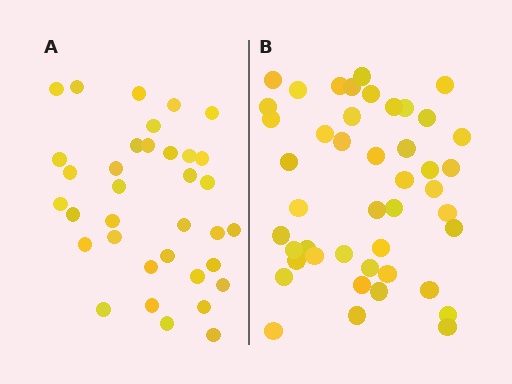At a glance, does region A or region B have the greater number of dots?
Region B (the right region) has more dots.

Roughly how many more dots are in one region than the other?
Region B has roughly 10 or so more dots than region A.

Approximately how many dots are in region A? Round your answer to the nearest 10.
About 40 dots. (The exact count is 35, which rounds to 40.)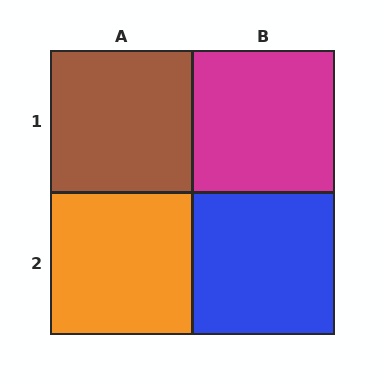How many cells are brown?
1 cell is brown.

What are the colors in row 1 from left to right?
Brown, magenta.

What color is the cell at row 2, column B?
Blue.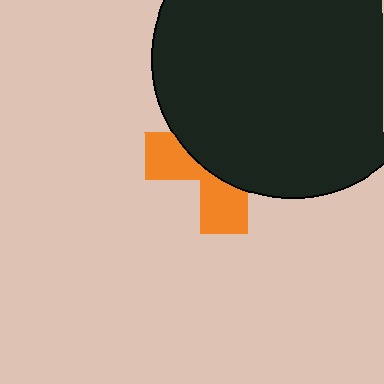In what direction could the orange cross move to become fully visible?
The orange cross could move down. That would shift it out from behind the black circle entirely.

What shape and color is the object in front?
The object in front is a black circle.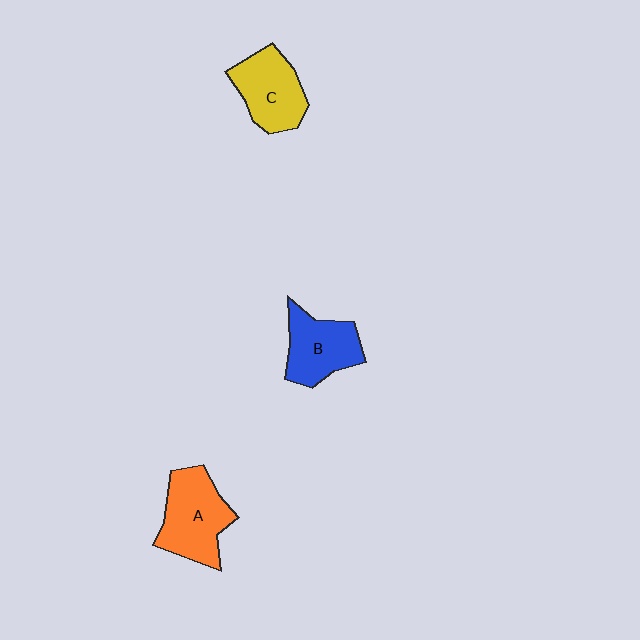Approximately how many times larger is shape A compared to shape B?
Approximately 1.2 times.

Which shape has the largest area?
Shape A (orange).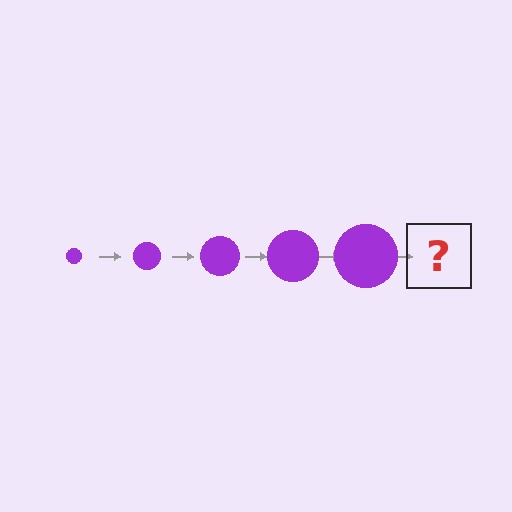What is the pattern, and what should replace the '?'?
The pattern is that the circle gets progressively larger each step. The '?' should be a purple circle, larger than the previous one.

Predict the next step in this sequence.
The next step is a purple circle, larger than the previous one.